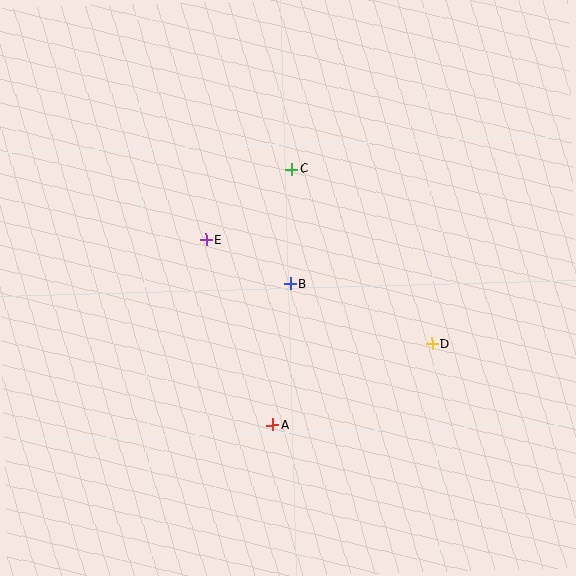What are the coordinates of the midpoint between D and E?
The midpoint between D and E is at (319, 292).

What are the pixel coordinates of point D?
Point D is at (432, 344).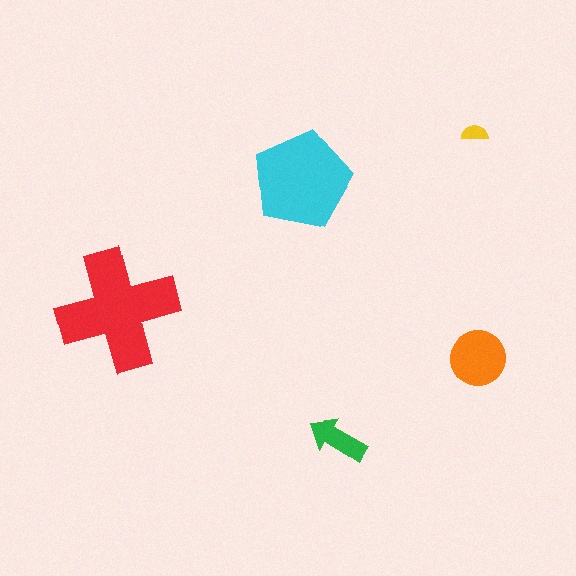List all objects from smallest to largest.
The yellow semicircle, the green arrow, the orange circle, the cyan pentagon, the red cross.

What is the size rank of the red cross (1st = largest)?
1st.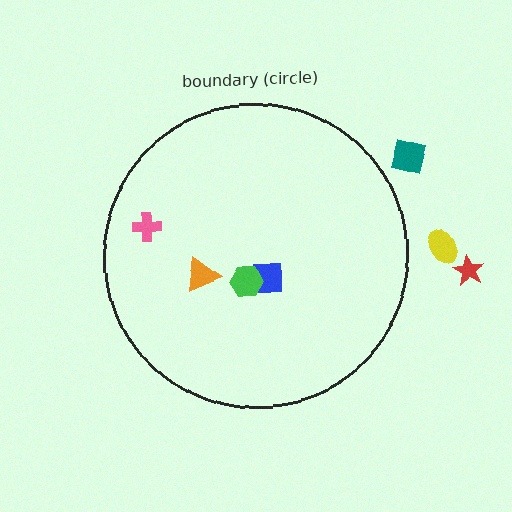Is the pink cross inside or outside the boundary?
Inside.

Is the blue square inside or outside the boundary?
Inside.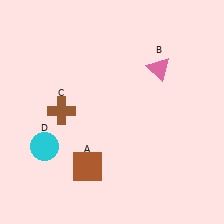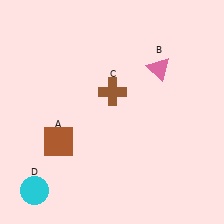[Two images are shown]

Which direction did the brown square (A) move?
The brown square (A) moved left.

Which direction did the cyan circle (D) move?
The cyan circle (D) moved down.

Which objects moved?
The objects that moved are: the brown square (A), the brown cross (C), the cyan circle (D).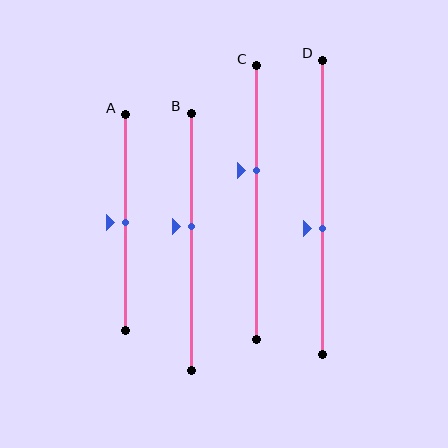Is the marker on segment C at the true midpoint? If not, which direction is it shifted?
No, the marker on segment C is shifted upward by about 12% of the segment length.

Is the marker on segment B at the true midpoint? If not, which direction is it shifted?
No, the marker on segment B is shifted upward by about 6% of the segment length.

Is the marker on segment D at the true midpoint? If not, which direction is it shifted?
No, the marker on segment D is shifted downward by about 7% of the segment length.